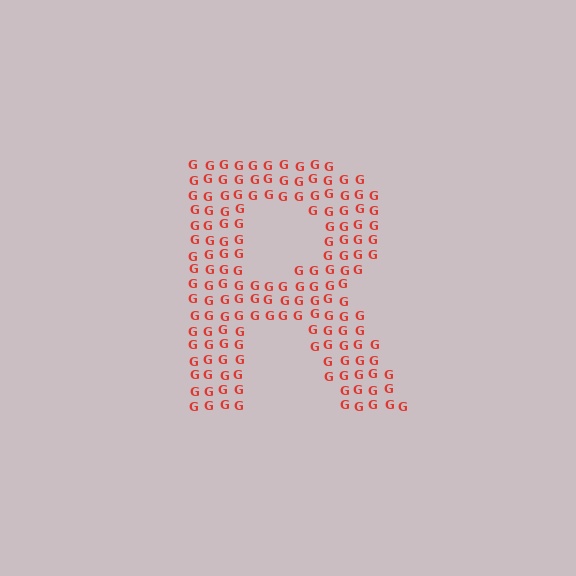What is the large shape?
The large shape is the letter R.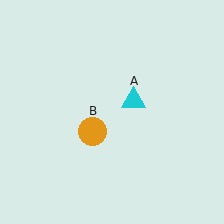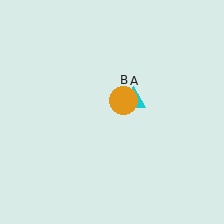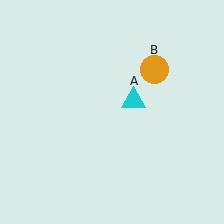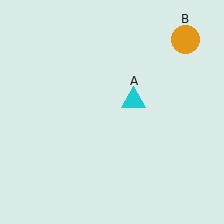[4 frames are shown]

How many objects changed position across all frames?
1 object changed position: orange circle (object B).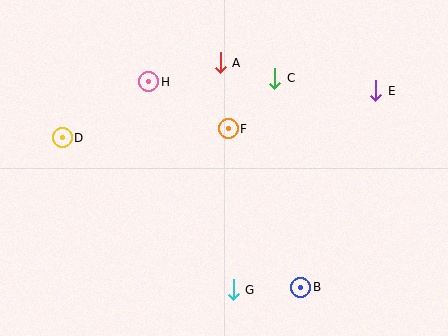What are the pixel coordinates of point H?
Point H is at (149, 82).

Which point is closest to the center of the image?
Point F at (228, 129) is closest to the center.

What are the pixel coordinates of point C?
Point C is at (275, 78).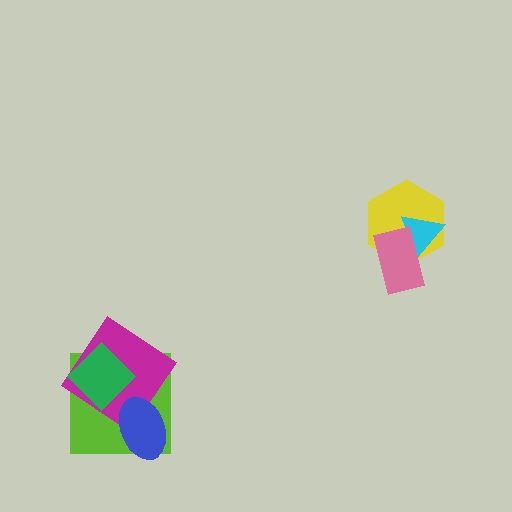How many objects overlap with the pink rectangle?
2 objects overlap with the pink rectangle.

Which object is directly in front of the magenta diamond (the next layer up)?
The blue ellipse is directly in front of the magenta diamond.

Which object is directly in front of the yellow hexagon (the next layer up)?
The cyan triangle is directly in front of the yellow hexagon.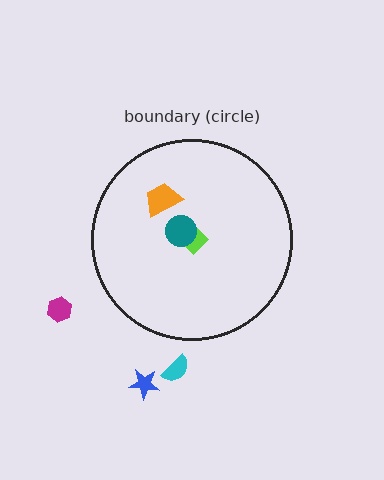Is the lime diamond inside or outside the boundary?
Inside.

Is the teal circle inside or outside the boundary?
Inside.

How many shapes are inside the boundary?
3 inside, 3 outside.